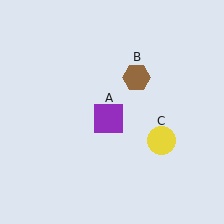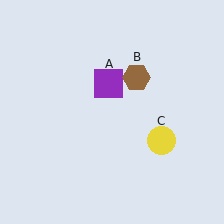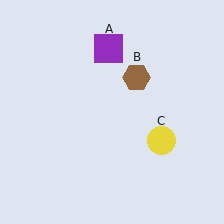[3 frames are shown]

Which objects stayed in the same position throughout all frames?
Brown hexagon (object B) and yellow circle (object C) remained stationary.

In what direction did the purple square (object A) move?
The purple square (object A) moved up.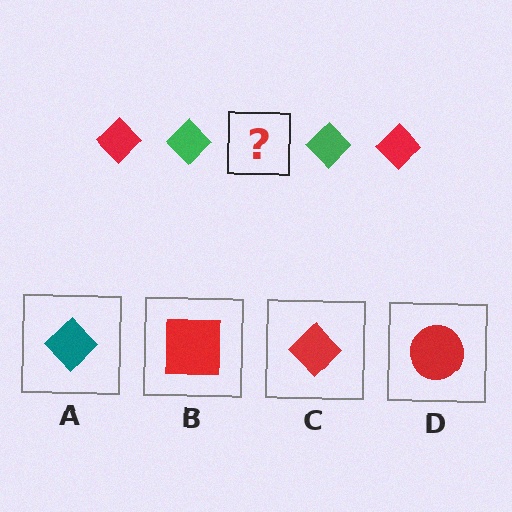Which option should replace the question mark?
Option C.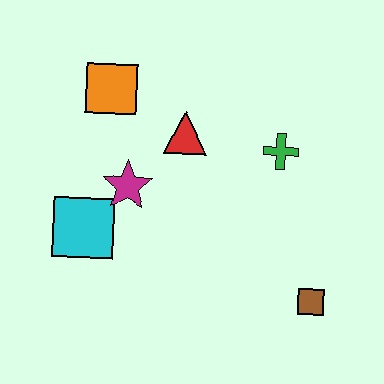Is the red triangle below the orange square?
Yes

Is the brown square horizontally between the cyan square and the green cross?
No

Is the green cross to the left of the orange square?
No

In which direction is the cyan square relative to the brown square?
The cyan square is to the left of the brown square.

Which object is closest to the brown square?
The green cross is closest to the brown square.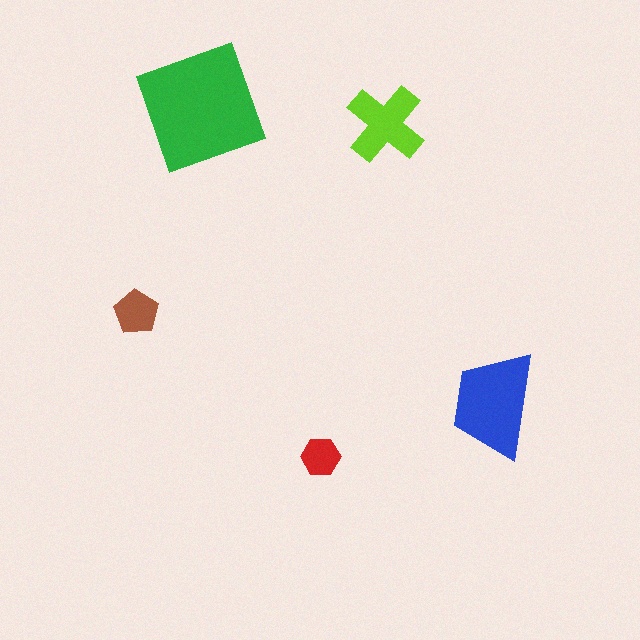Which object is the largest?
The green square.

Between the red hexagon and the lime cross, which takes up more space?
The lime cross.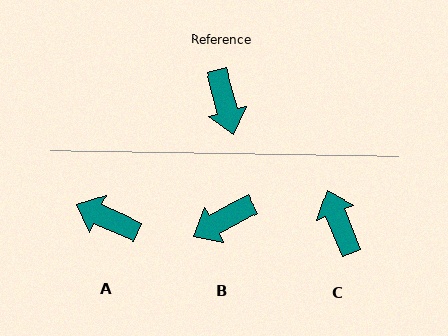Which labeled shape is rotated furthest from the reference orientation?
C, about 173 degrees away.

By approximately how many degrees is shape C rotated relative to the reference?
Approximately 173 degrees clockwise.